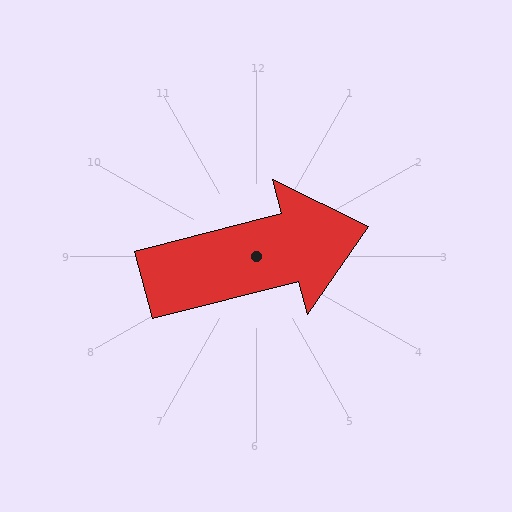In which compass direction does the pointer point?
East.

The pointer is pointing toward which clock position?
Roughly 3 o'clock.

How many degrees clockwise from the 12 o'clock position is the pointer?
Approximately 75 degrees.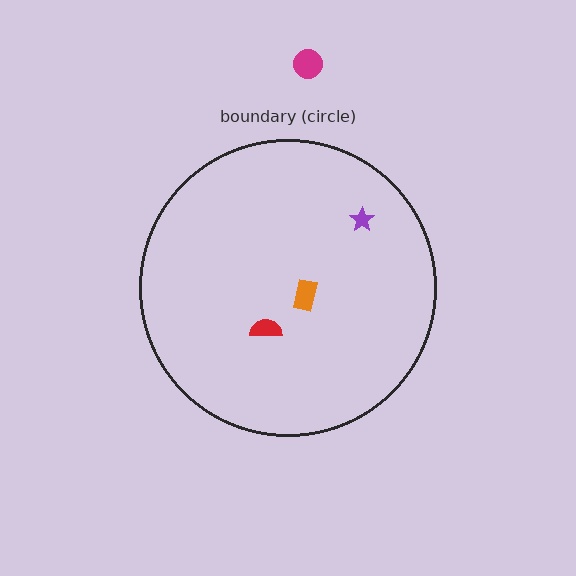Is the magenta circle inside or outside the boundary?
Outside.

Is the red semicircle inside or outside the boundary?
Inside.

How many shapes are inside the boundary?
3 inside, 1 outside.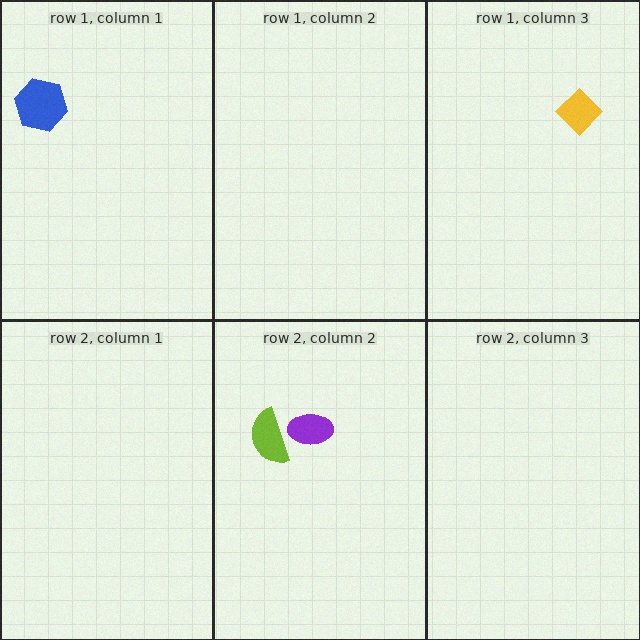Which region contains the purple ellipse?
The row 2, column 2 region.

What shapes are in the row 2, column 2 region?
The lime semicircle, the purple ellipse.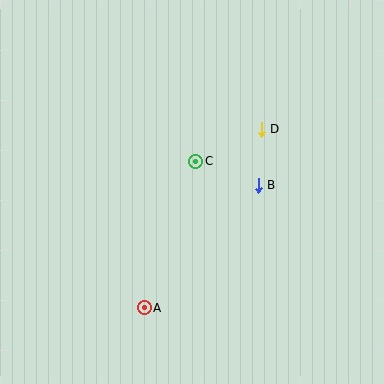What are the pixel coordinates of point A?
Point A is at (144, 308).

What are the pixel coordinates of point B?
Point B is at (258, 185).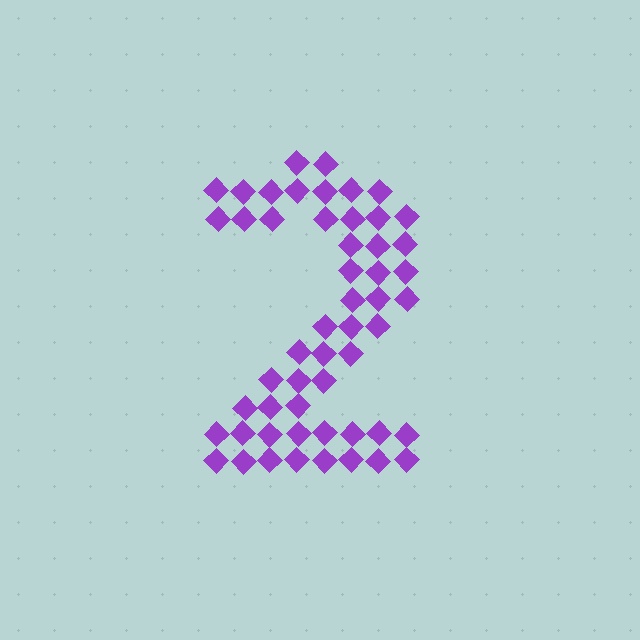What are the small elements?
The small elements are diamonds.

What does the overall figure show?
The overall figure shows the digit 2.